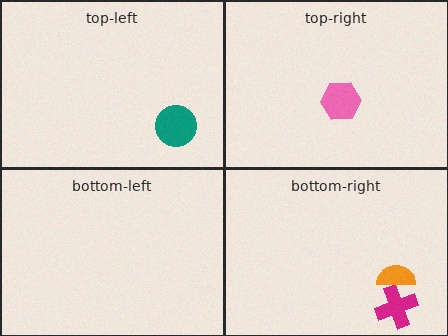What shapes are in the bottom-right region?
The magenta cross, the orange semicircle.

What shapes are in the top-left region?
The teal circle.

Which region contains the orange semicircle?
The bottom-right region.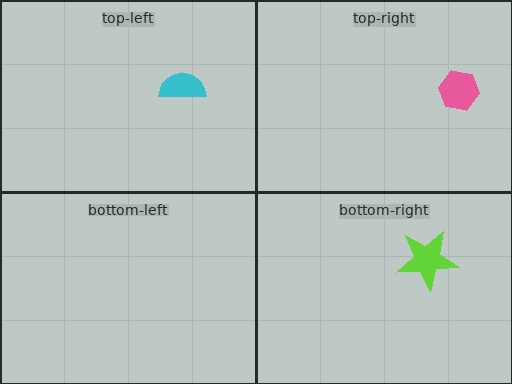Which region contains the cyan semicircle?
The top-left region.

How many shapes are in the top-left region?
1.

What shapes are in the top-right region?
The pink hexagon.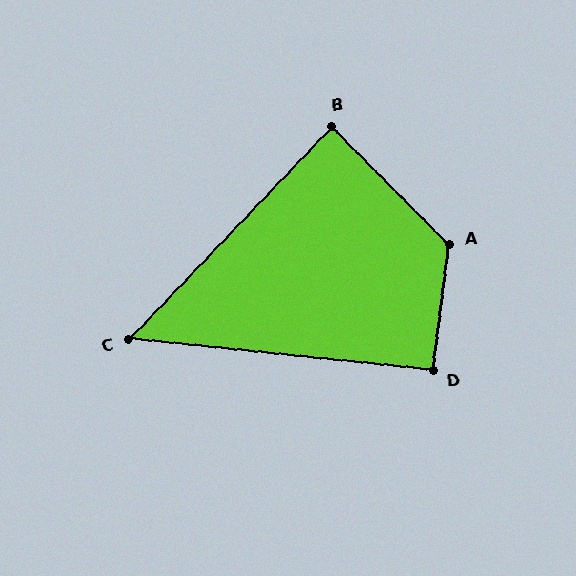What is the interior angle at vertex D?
Approximately 91 degrees (approximately right).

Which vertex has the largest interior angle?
A, at approximately 128 degrees.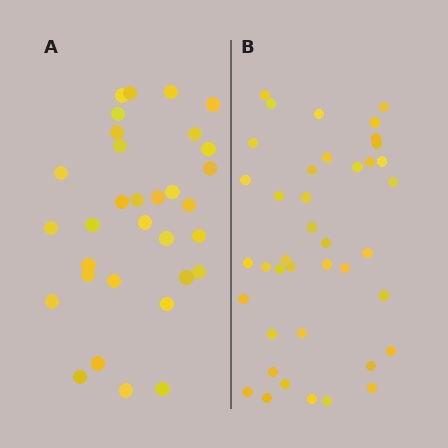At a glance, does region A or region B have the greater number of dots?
Region B (the right region) has more dots.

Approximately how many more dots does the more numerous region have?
Region B has roughly 8 or so more dots than region A.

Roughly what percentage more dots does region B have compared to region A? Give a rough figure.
About 25% more.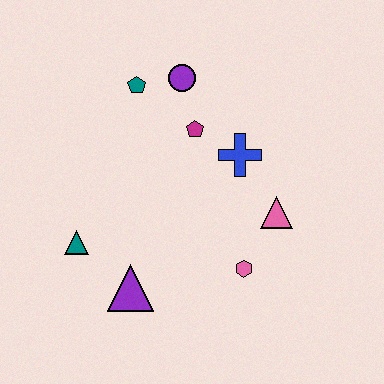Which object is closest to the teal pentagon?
The purple circle is closest to the teal pentagon.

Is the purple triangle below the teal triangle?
Yes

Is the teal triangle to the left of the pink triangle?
Yes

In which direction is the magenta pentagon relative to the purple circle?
The magenta pentagon is below the purple circle.